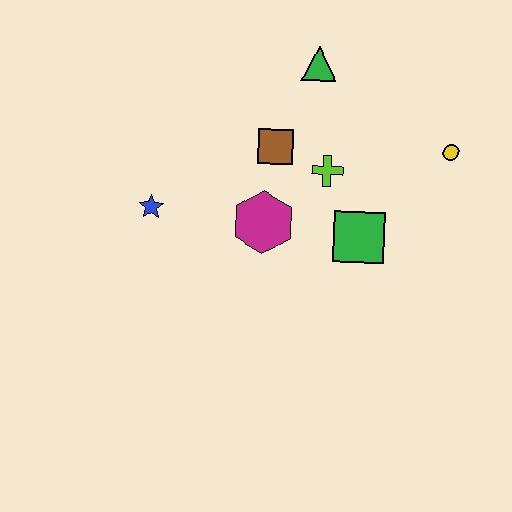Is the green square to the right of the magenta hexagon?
Yes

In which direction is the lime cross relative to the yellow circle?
The lime cross is to the left of the yellow circle.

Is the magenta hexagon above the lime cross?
No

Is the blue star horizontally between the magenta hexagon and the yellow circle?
No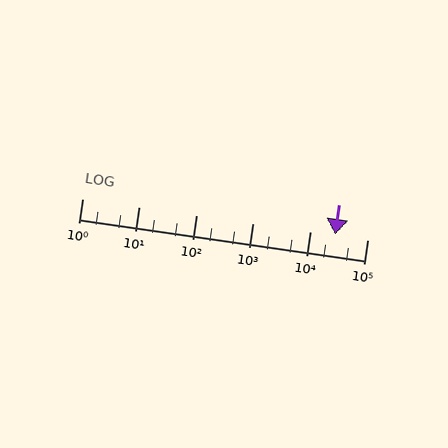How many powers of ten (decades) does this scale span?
The scale spans 5 decades, from 1 to 100000.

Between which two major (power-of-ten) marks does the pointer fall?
The pointer is between 10000 and 100000.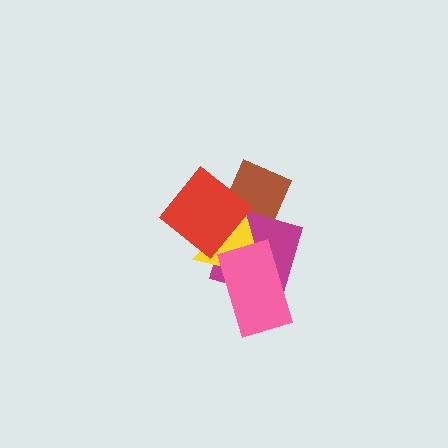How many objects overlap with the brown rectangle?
3 objects overlap with the brown rectangle.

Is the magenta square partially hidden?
Yes, it is partially covered by another shape.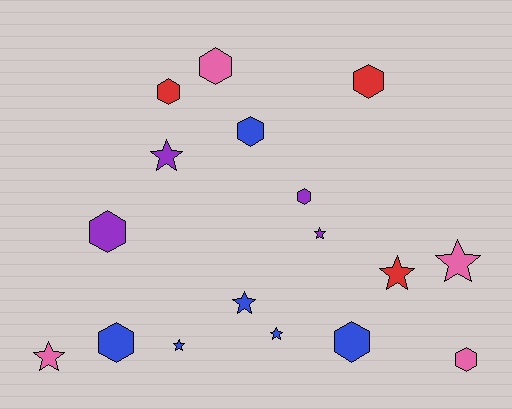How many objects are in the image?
There are 17 objects.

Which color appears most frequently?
Blue, with 6 objects.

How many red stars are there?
There is 1 red star.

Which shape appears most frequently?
Hexagon, with 9 objects.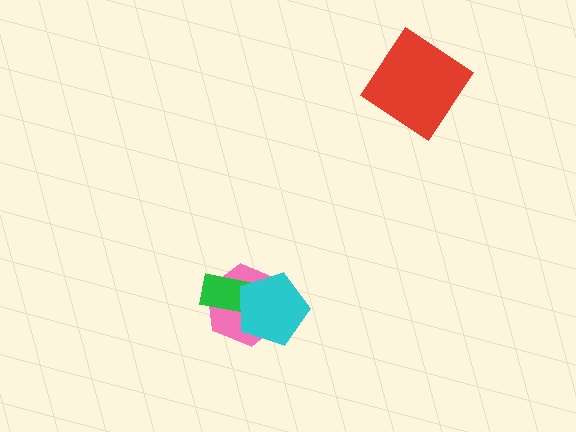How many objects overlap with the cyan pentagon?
2 objects overlap with the cyan pentagon.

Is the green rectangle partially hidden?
Yes, it is partially covered by another shape.